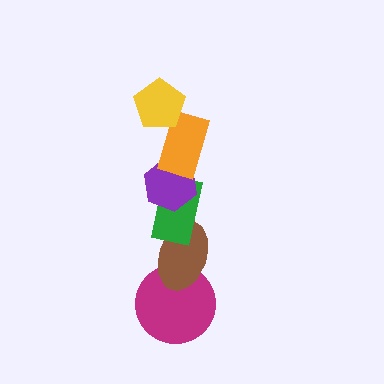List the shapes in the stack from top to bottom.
From top to bottom: the yellow pentagon, the orange rectangle, the purple hexagon, the green rectangle, the brown ellipse, the magenta circle.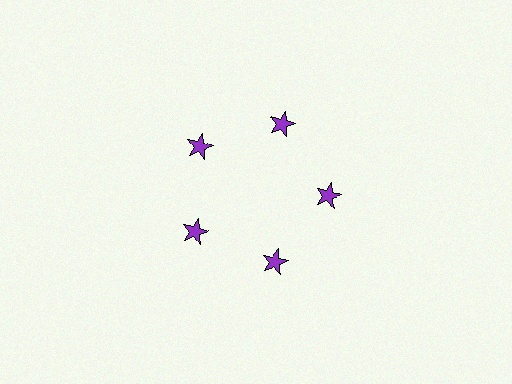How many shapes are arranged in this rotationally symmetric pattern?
There are 5 shapes, arranged in 5 groups of 1.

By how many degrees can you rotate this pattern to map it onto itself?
The pattern maps onto itself every 72 degrees of rotation.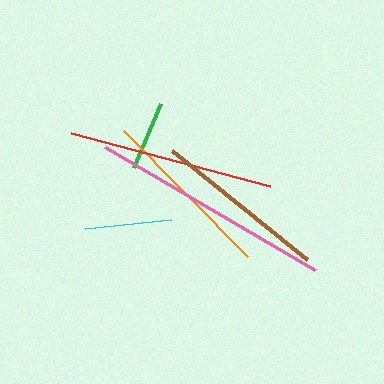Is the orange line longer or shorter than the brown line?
The orange line is longer than the brown line.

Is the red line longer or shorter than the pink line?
The pink line is longer than the red line.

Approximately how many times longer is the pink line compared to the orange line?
The pink line is approximately 1.4 times the length of the orange line.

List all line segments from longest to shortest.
From longest to shortest: pink, red, orange, brown, cyan, green.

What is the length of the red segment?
The red segment is approximately 206 pixels long.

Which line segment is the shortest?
The green line is the shortest at approximately 70 pixels.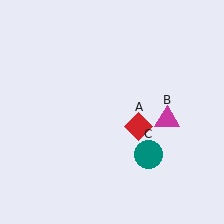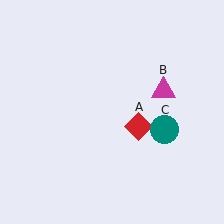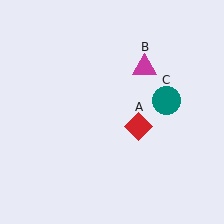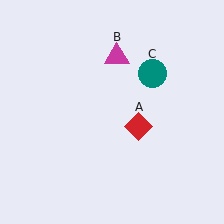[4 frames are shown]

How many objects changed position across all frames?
2 objects changed position: magenta triangle (object B), teal circle (object C).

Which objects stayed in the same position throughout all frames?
Red diamond (object A) remained stationary.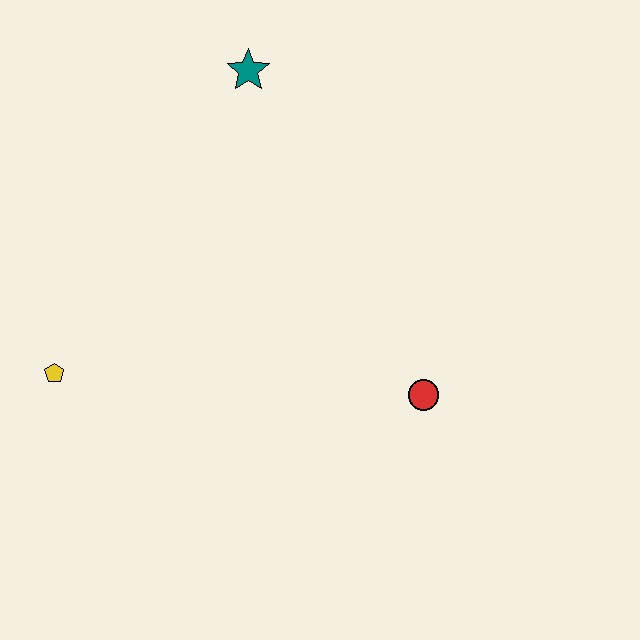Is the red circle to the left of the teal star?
No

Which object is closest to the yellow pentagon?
The teal star is closest to the yellow pentagon.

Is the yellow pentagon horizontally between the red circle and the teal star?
No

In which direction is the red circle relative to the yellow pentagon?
The red circle is to the right of the yellow pentagon.